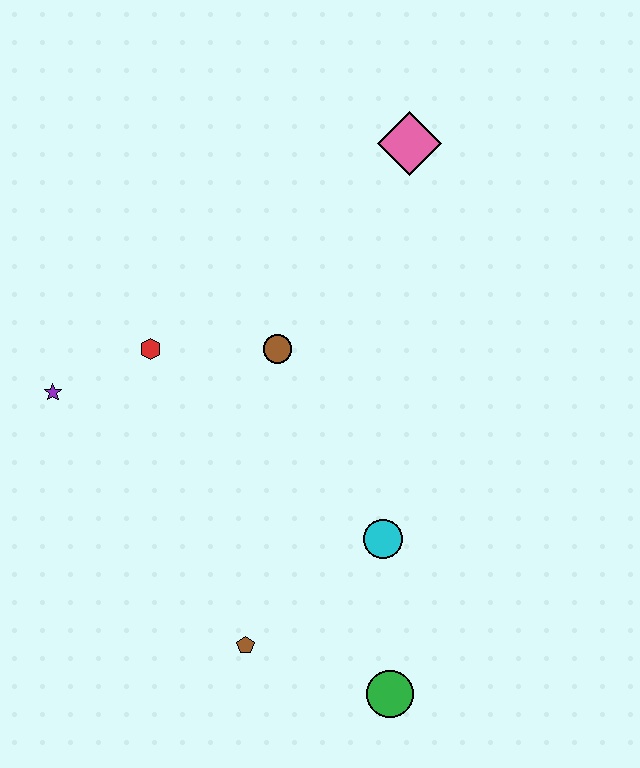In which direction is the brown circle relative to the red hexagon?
The brown circle is to the right of the red hexagon.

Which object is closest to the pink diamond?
The brown circle is closest to the pink diamond.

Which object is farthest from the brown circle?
The green circle is farthest from the brown circle.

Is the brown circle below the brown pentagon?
No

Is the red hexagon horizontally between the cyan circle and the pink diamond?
No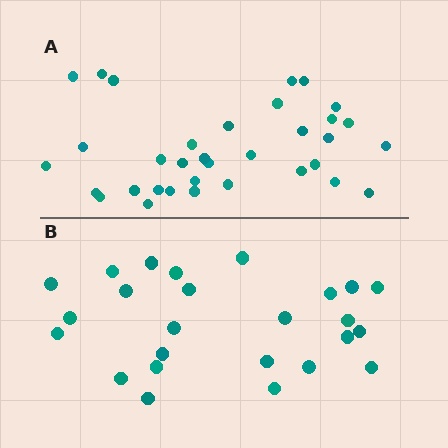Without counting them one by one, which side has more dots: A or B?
Region A (the top region) has more dots.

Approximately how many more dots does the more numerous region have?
Region A has roughly 8 or so more dots than region B.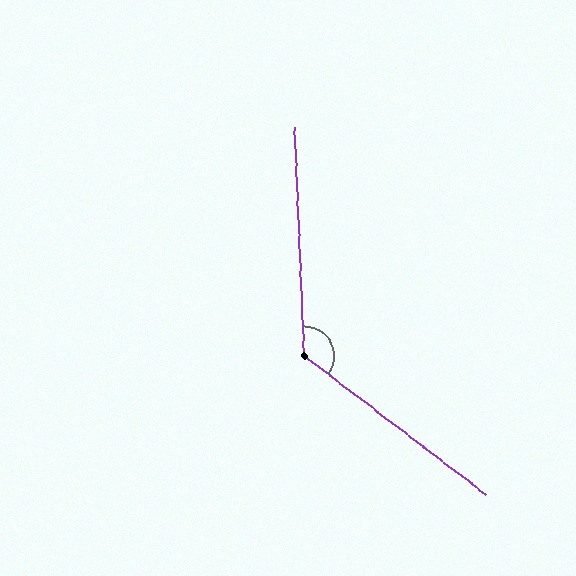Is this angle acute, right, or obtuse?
It is obtuse.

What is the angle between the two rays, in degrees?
Approximately 130 degrees.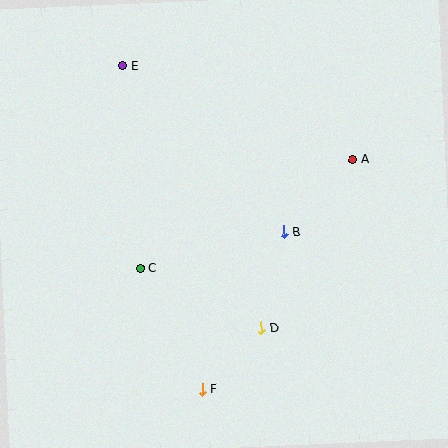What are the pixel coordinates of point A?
Point A is at (353, 159).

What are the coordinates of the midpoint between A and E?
The midpoint between A and E is at (238, 113).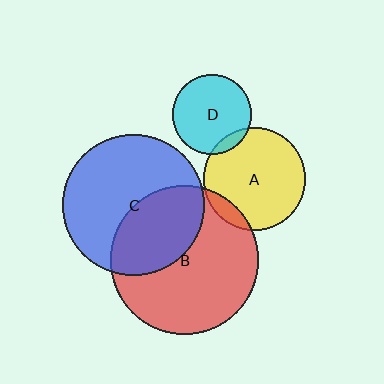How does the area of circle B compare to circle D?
Approximately 3.5 times.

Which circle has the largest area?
Circle B (red).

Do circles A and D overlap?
Yes.